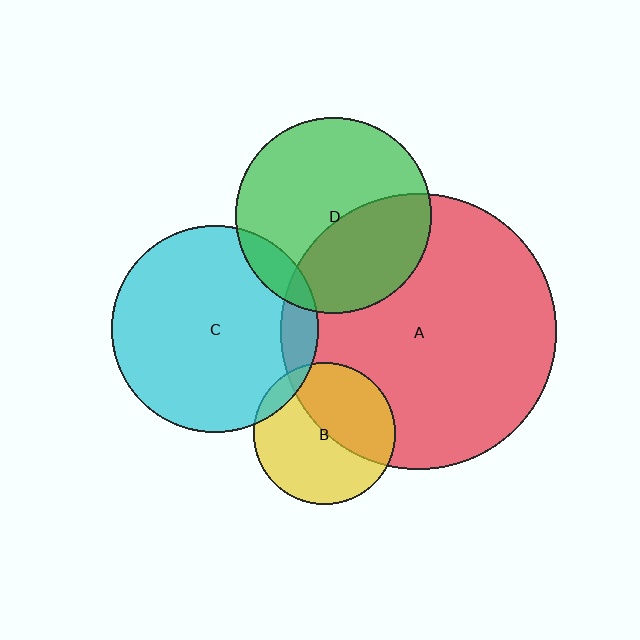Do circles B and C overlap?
Yes.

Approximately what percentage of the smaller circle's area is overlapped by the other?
Approximately 10%.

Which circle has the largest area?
Circle A (red).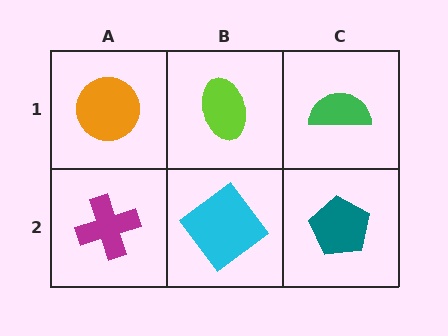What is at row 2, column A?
A magenta cross.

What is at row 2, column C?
A teal pentagon.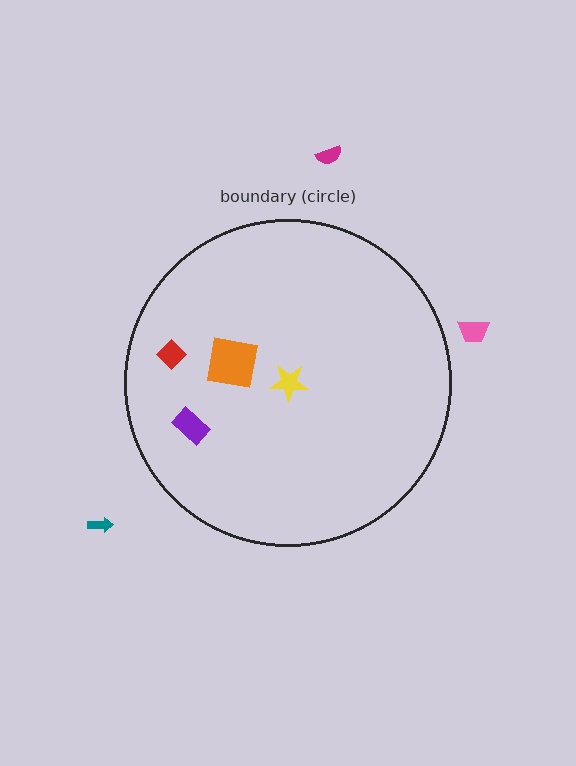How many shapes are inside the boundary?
4 inside, 3 outside.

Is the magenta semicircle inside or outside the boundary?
Outside.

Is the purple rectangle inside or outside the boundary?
Inside.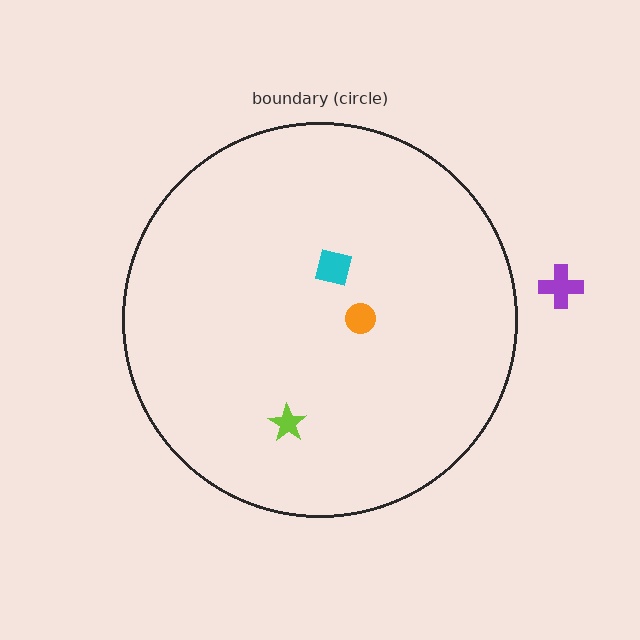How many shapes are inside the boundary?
3 inside, 1 outside.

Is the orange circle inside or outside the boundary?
Inside.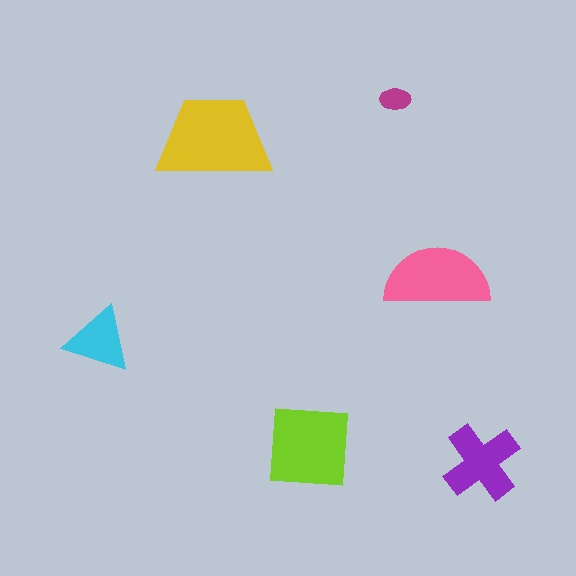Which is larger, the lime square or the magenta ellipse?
The lime square.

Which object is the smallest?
The magenta ellipse.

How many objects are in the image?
There are 6 objects in the image.